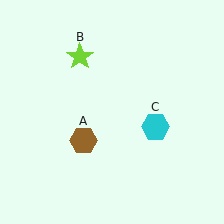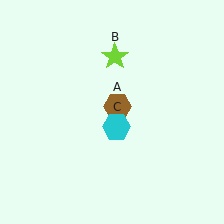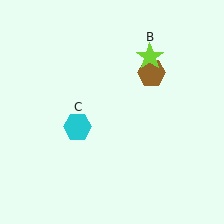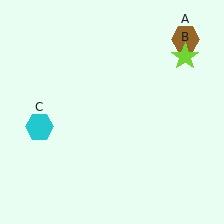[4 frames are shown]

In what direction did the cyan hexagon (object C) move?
The cyan hexagon (object C) moved left.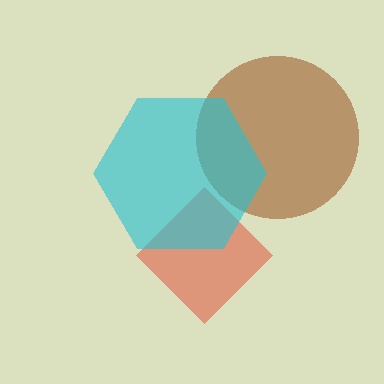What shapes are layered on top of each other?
The layered shapes are: a red diamond, a brown circle, a cyan hexagon.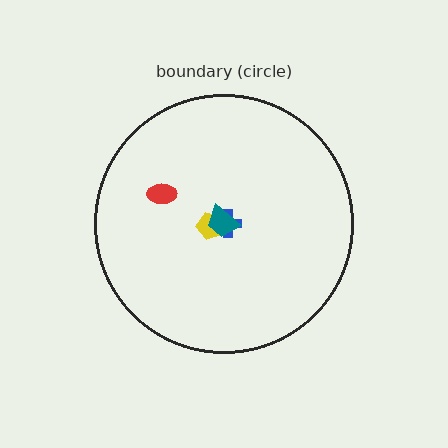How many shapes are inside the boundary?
4 inside, 0 outside.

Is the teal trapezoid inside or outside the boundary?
Inside.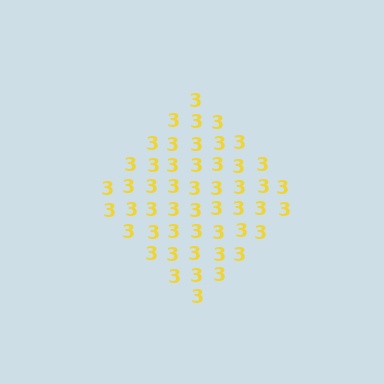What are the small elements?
The small elements are digit 3's.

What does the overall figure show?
The overall figure shows a diamond.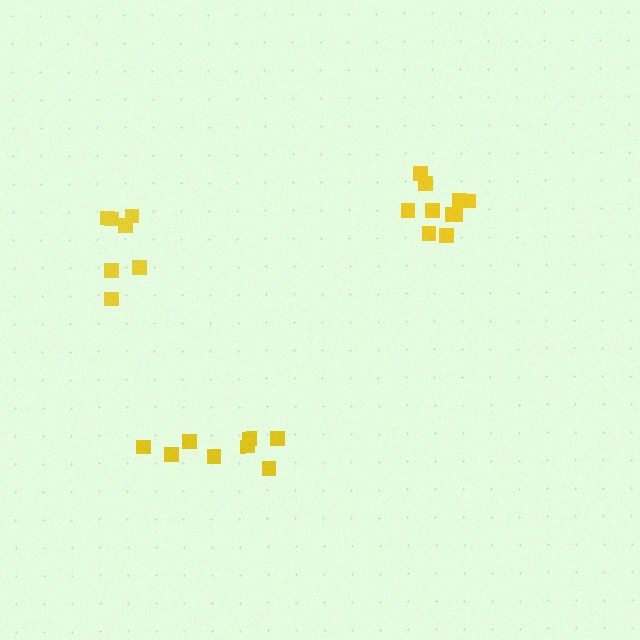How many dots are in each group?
Group 1: 8 dots, Group 2: 10 dots, Group 3: 7 dots (25 total).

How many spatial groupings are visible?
There are 3 spatial groupings.